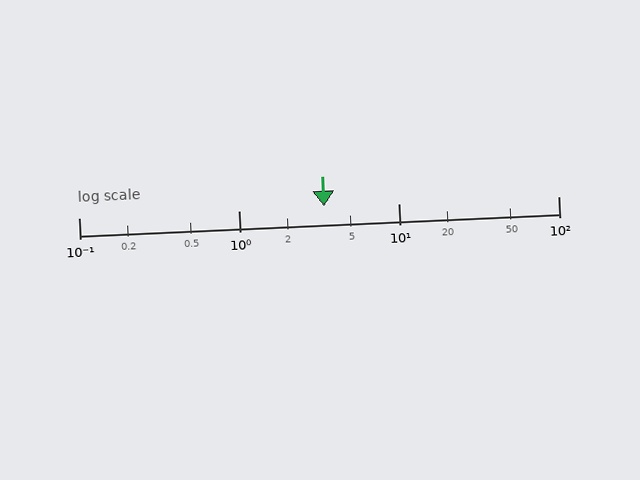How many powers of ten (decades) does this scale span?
The scale spans 3 decades, from 0.1 to 100.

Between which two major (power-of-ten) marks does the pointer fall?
The pointer is between 1 and 10.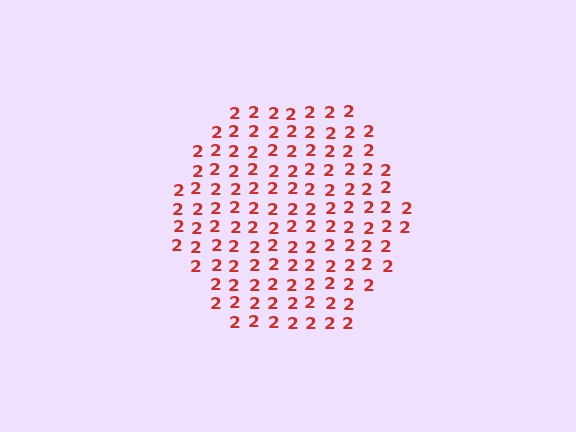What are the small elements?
The small elements are digit 2's.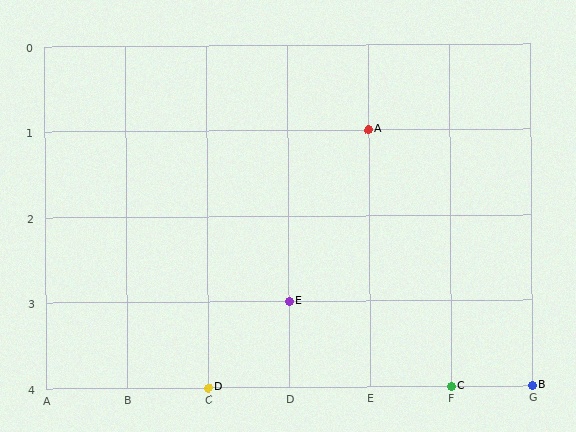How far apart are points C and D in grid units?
Points C and D are 3 columns apart.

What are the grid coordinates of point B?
Point B is at grid coordinates (G, 4).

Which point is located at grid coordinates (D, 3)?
Point E is at (D, 3).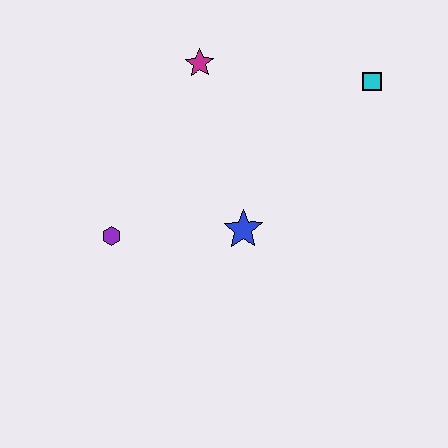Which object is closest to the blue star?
The purple hexagon is closest to the blue star.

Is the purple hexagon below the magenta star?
Yes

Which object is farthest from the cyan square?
The purple hexagon is farthest from the cyan square.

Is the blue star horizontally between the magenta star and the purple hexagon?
No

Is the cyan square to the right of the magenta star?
Yes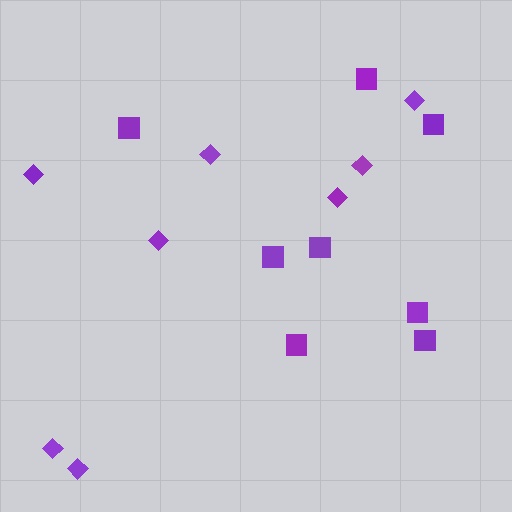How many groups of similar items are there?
There are 2 groups: one group of squares (8) and one group of diamonds (8).